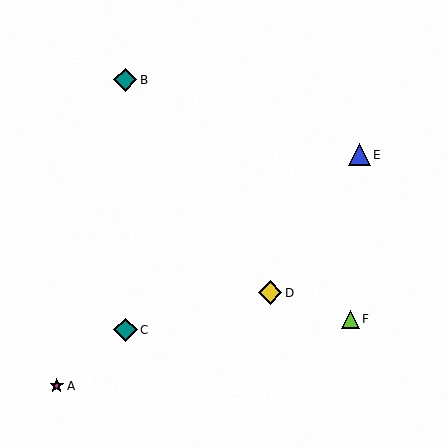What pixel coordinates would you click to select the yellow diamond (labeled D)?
Click at (270, 293) to select the yellow diamond D.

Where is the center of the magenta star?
The center of the magenta star is at (57, 386).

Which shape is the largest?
The teal diamond (labeled C) is the largest.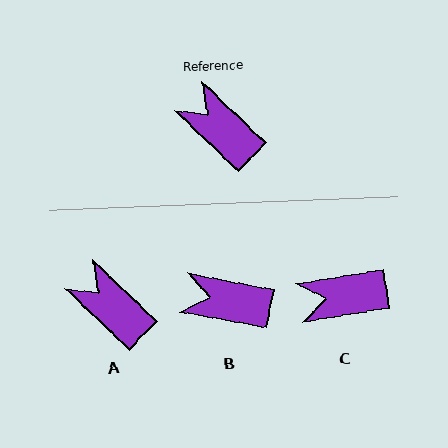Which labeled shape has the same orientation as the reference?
A.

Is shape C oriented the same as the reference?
No, it is off by about 53 degrees.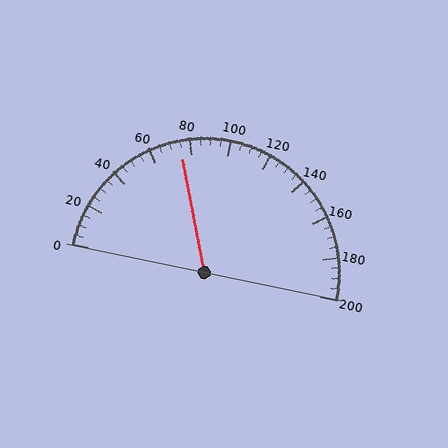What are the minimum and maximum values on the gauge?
The gauge ranges from 0 to 200.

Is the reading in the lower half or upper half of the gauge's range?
The reading is in the lower half of the range (0 to 200).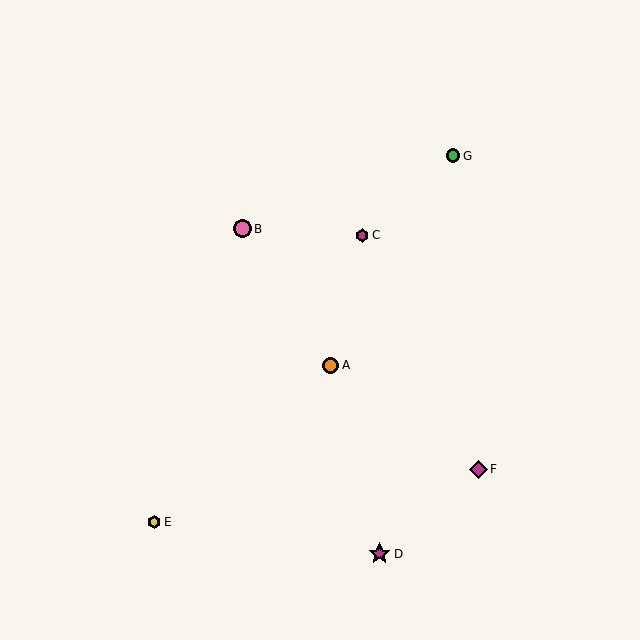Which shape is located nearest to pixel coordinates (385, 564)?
The magenta star (labeled D) at (380, 554) is nearest to that location.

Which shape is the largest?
The magenta star (labeled D) is the largest.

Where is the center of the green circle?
The center of the green circle is at (453, 156).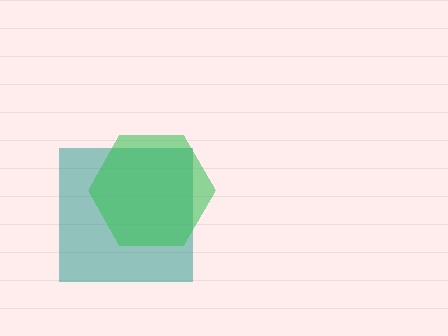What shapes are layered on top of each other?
The layered shapes are: a teal square, a green hexagon.